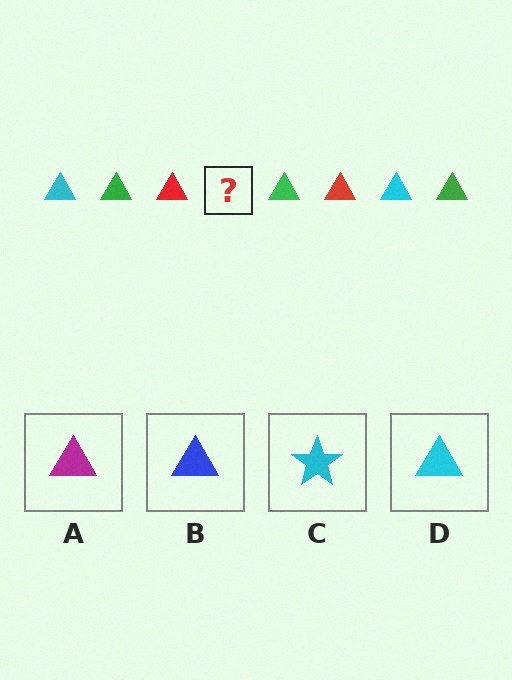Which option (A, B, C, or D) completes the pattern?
D.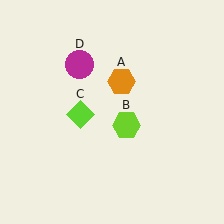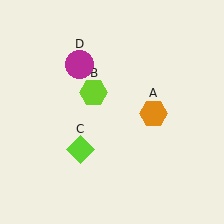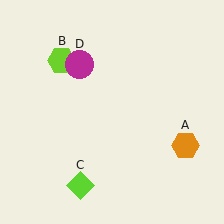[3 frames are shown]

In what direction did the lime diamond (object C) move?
The lime diamond (object C) moved down.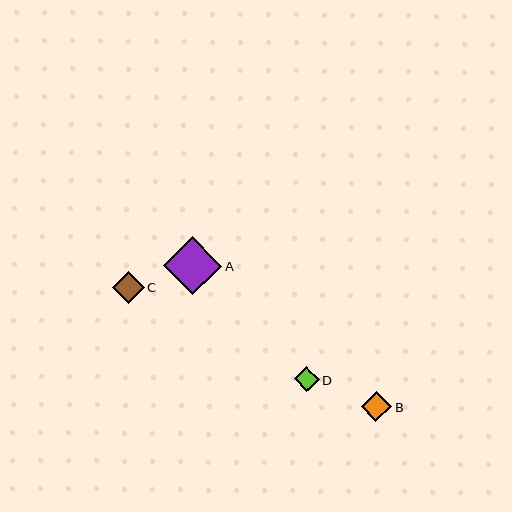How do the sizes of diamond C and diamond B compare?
Diamond C and diamond B are approximately the same size.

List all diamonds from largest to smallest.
From largest to smallest: A, C, B, D.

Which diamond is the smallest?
Diamond D is the smallest with a size of approximately 25 pixels.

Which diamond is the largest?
Diamond A is the largest with a size of approximately 59 pixels.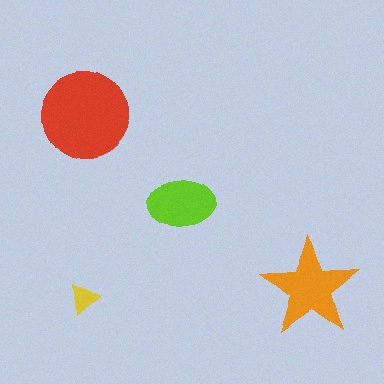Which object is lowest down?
The yellow triangle is bottommost.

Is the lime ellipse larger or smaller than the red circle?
Smaller.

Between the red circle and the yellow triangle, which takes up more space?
The red circle.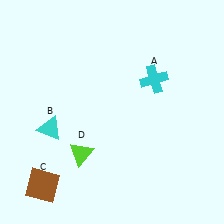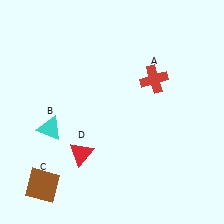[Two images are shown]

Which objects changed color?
A changed from cyan to red. D changed from lime to red.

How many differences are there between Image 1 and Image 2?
There are 2 differences between the two images.